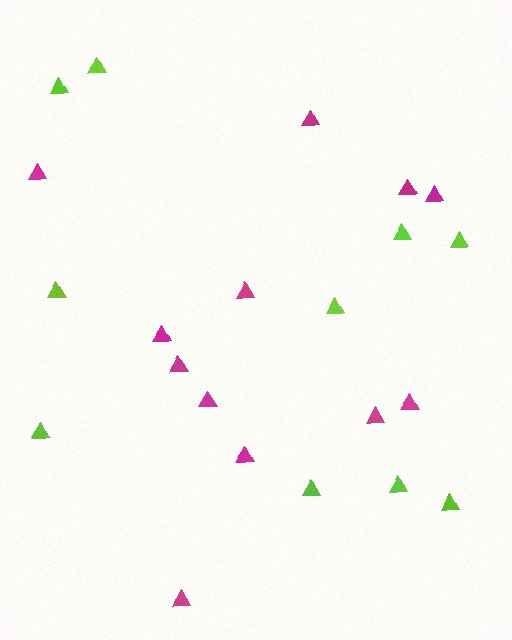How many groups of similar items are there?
There are 2 groups: one group of lime triangles (10) and one group of magenta triangles (12).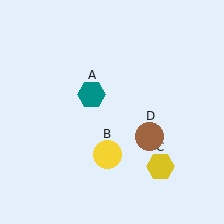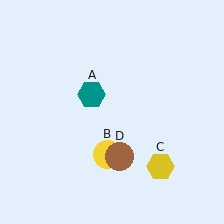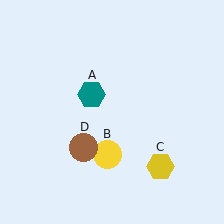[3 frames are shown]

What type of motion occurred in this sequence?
The brown circle (object D) rotated clockwise around the center of the scene.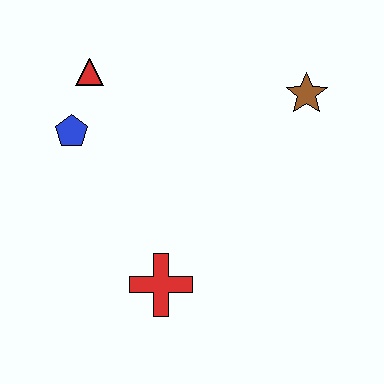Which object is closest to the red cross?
The blue pentagon is closest to the red cross.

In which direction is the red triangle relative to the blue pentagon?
The red triangle is above the blue pentagon.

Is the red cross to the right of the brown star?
No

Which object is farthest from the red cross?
The brown star is farthest from the red cross.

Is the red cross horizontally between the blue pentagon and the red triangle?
No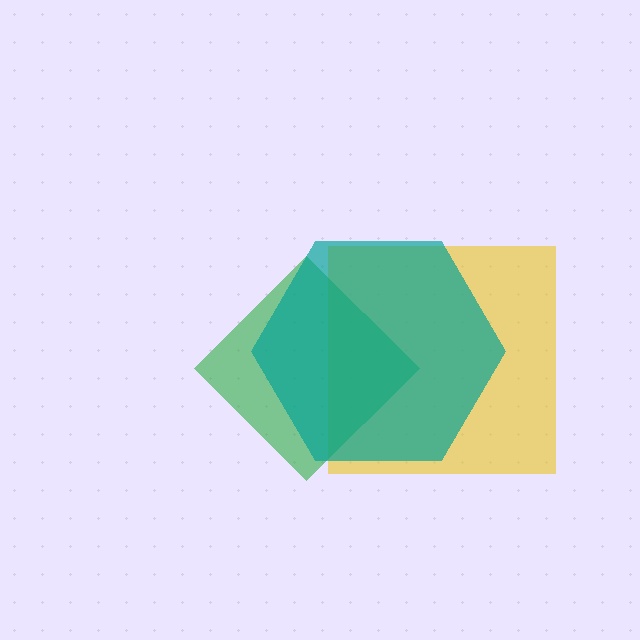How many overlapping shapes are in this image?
There are 3 overlapping shapes in the image.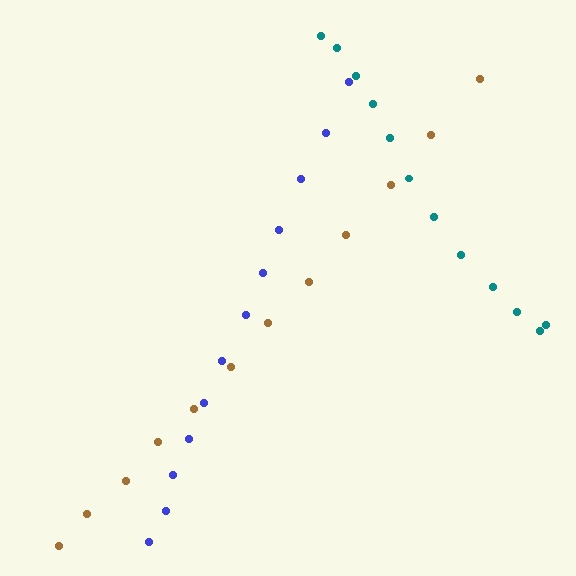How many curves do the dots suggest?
There are 3 distinct paths.